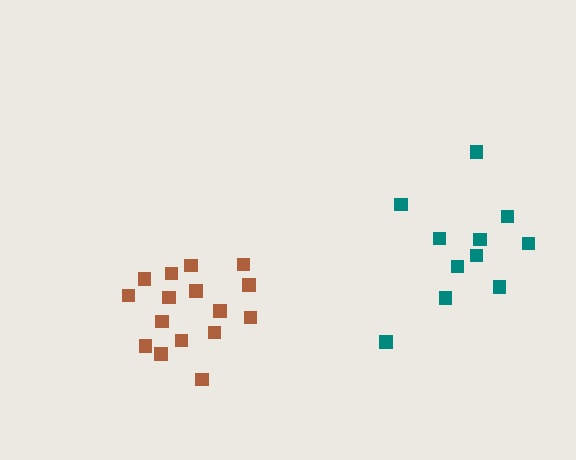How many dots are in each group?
Group 1: 16 dots, Group 2: 11 dots (27 total).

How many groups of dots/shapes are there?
There are 2 groups.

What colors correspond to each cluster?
The clusters are colored: brown, teal.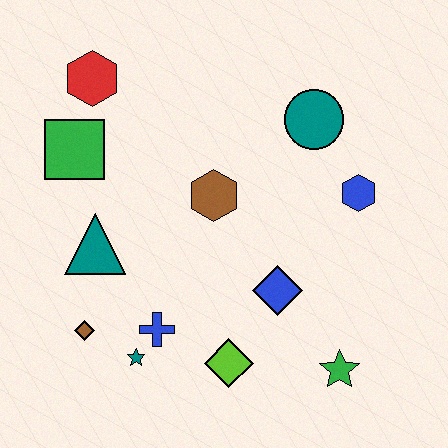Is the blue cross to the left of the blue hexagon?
Yes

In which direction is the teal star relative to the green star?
The teal star is to the left of the green star.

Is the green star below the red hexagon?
Yes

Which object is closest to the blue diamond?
The lime diamond is closest to the blue diamond.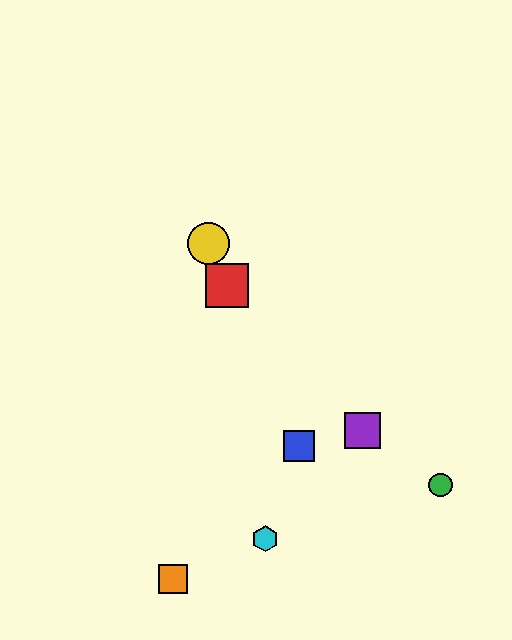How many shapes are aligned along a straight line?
3 shapes (the red square, the blue square, the yellow circle) are aligned along a straight line.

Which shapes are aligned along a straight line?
The red square, the blue square, the yellow circle are aligned along a straight line.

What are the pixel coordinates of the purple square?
The purple square is at (362, 431).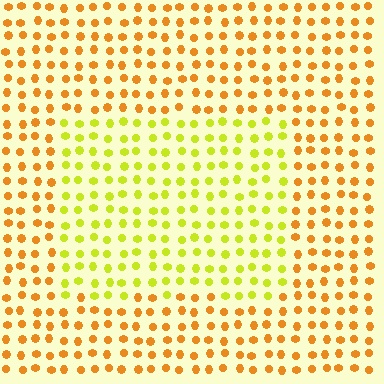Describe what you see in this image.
The image is filled with small orange elements in a uniform arrangement. A rectangle-shaped region is visible where the elements are tinted to a slightly different hue, forming a subtle color boundary.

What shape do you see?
I see a rectangle.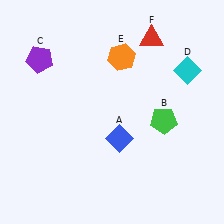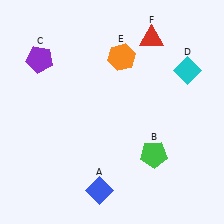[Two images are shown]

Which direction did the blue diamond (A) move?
The blue diamond (A) moved down.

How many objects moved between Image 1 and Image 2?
2 objects moved between the two images.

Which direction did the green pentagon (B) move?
The green pentagon (B) moved down.